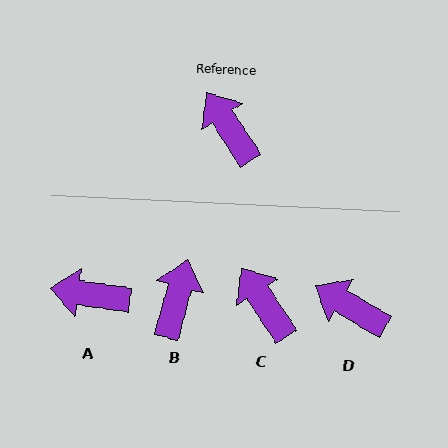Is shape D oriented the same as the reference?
No, it is off by about 26 degrees.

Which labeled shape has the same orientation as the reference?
C.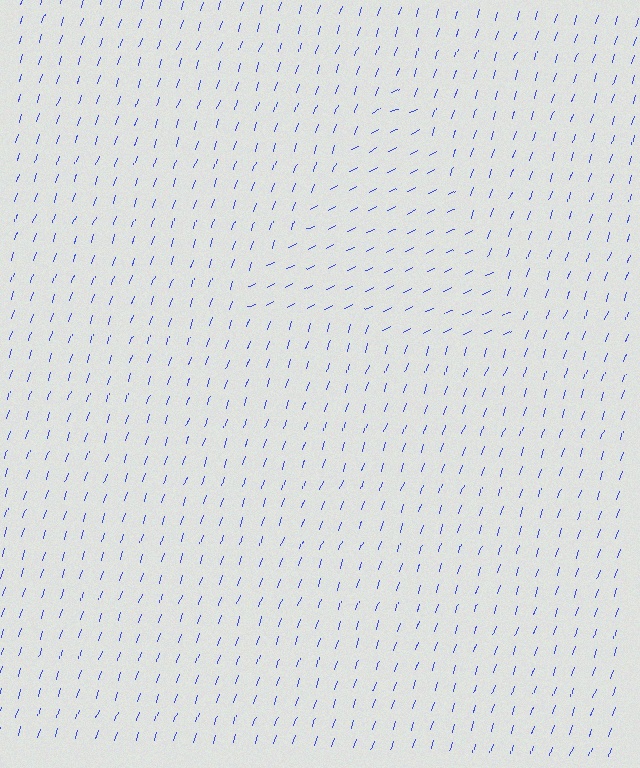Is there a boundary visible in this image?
Yes, there is a texture boundary formed by a change in line orientation.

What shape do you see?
I see a triangle.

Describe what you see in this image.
The image is filled with small blue line segments. A triangle region in the image has lines oriented differently from the surrounding lines, creating a visible texture boundary.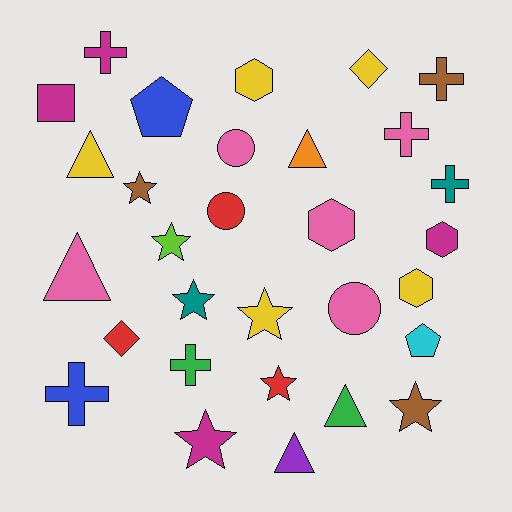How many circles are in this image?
There are 3 circles.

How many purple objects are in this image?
There is 1 purple object.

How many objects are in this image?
There are 30 objects.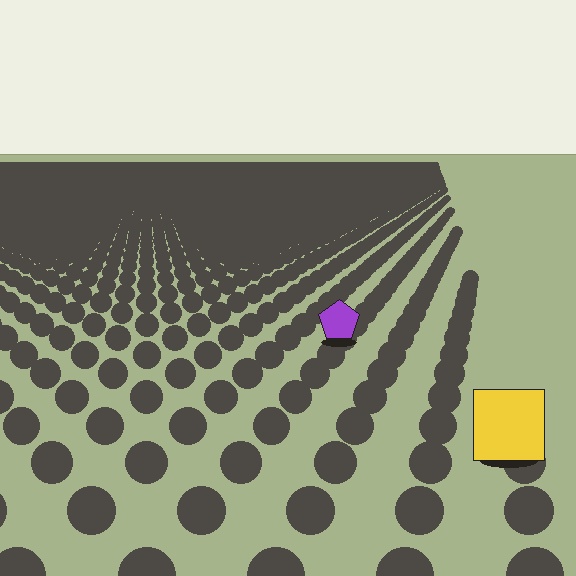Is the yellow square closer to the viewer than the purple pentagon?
Yes. The yellow square is closer — you can tell from the texture gradient: the ground texture is coarser near it.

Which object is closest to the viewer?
The yellow square is closest. The texture marks near it are larger and more spread out.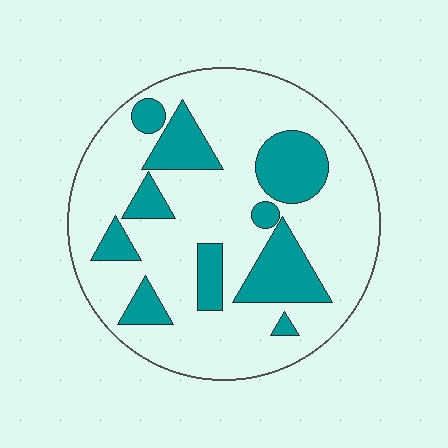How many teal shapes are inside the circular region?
10.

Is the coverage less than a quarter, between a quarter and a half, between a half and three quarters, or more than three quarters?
Between a quarter and a half.